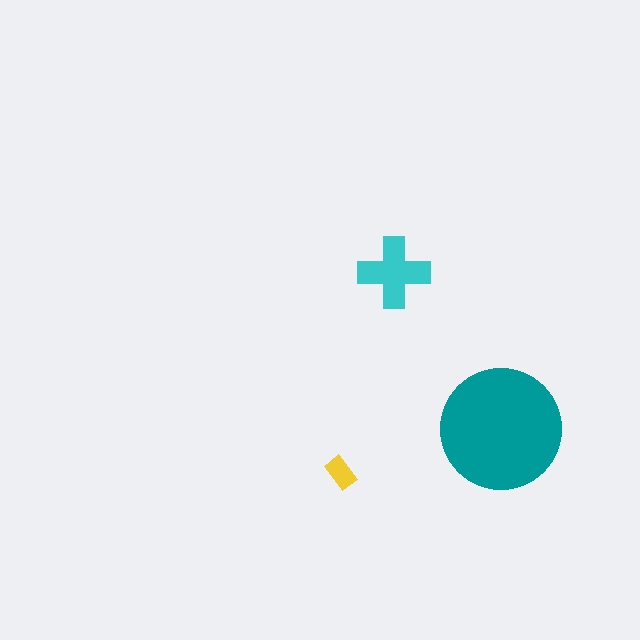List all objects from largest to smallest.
The teal circle, the cyan cross, the yellow rectangle.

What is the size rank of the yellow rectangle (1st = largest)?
3rd.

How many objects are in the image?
There are 3 objects in the image.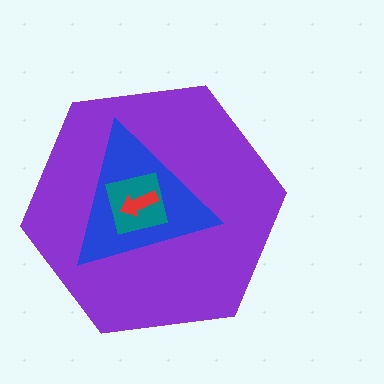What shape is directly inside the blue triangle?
The teal square.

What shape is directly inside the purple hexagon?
The blue triangle.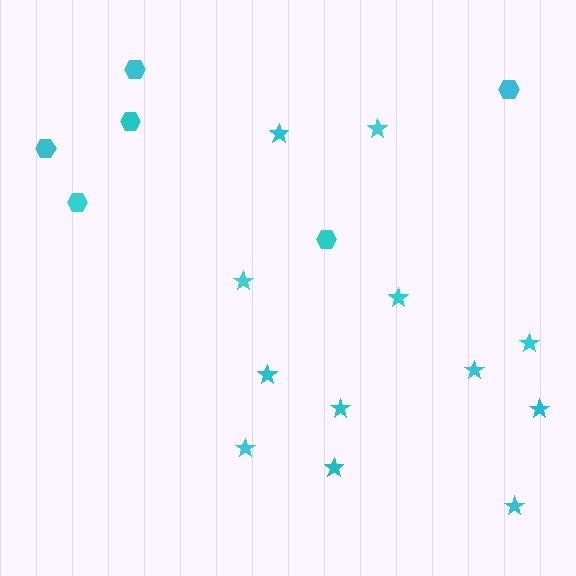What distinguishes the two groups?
There are 2 groups: one group of stars (12) and one group of hexagons (6).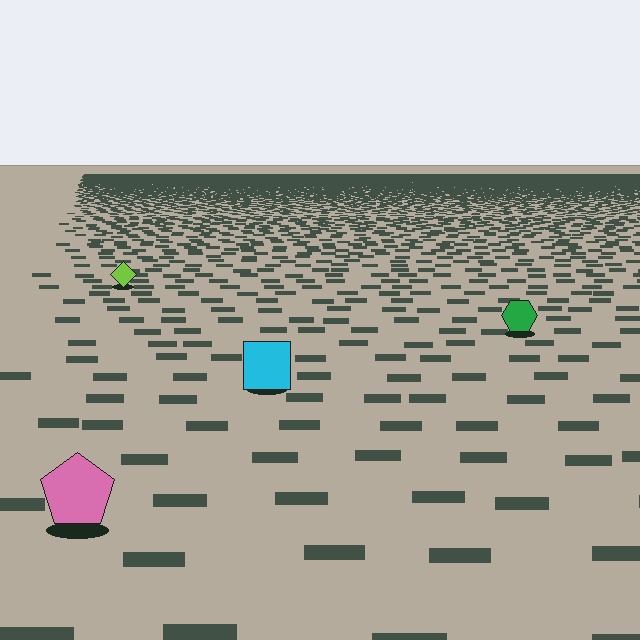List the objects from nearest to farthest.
From nearest to farthest: the pink pentagon, the cyan square, the green hexagon, the lime diamond.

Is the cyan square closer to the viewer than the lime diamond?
Yes. The cyan square is closer — you can tell from the texture gradient: the ground texture is coarser near it.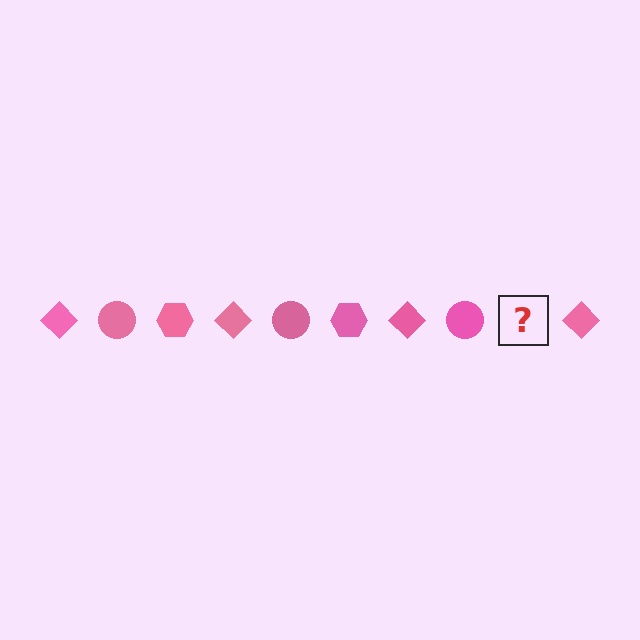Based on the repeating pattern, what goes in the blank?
The blank should be a pink hexagon.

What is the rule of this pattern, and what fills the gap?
The rule is that the pattern cycles through diamond, circle, hexagon shapes in pink. The gap should be filled with a pink hexagon.